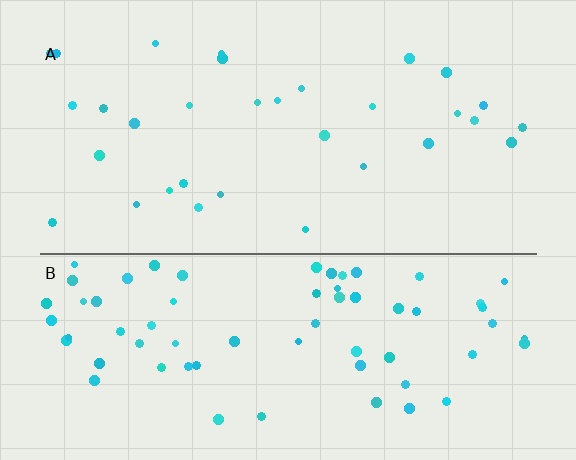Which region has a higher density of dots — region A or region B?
B (the bottom).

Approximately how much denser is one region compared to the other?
Approximately 2.1× — region B over region A.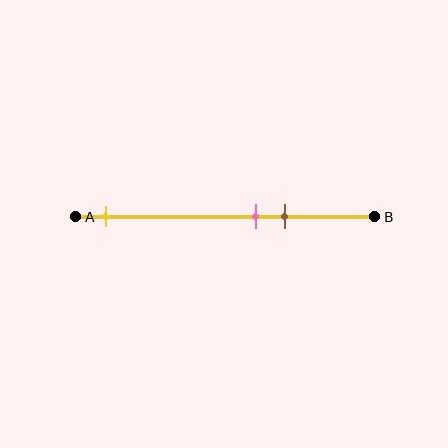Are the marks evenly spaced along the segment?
No, the marks are not evenly spaced.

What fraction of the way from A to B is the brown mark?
The brown mark is approximately 70% (0.7) of the way from A to B.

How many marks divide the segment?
There are 3 marks dividing the segment.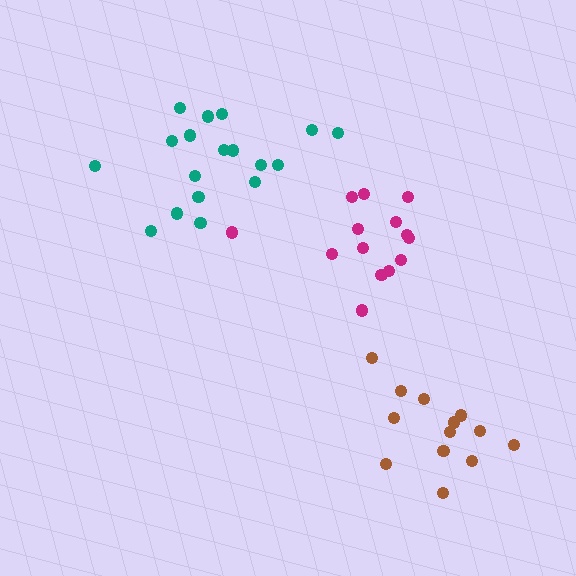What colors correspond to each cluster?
The clusters are colored: magenta, brown, teal.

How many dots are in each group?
Group 1: 14 dots, Group 2: 13 dots, Group 3: 18 dots (45 total).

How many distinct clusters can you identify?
There are 3 distinct clusters.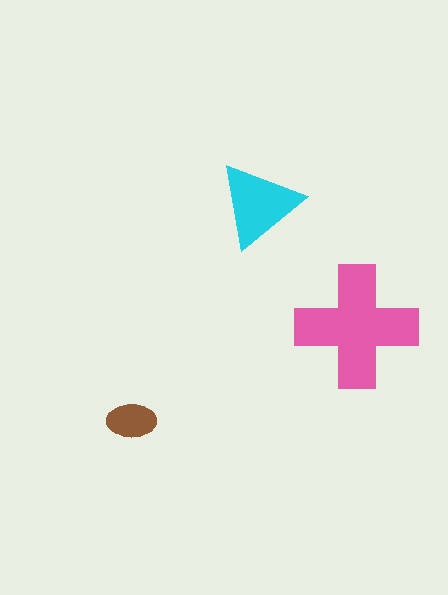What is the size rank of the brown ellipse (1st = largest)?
3rd.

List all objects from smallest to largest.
The brown ellipse, the cyan triangle, the pink cross.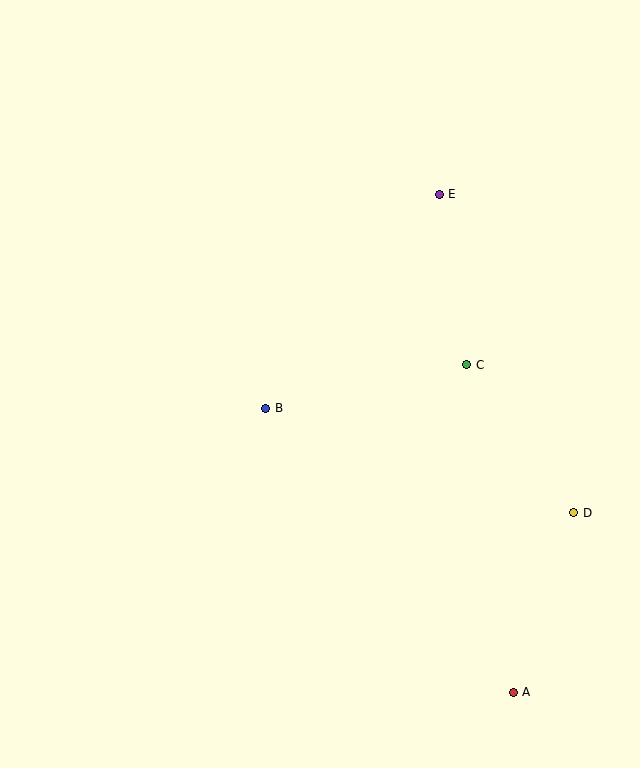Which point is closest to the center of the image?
Point B at (266, 408) is closest to the center.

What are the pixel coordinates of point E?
Point E is at (439, 194).